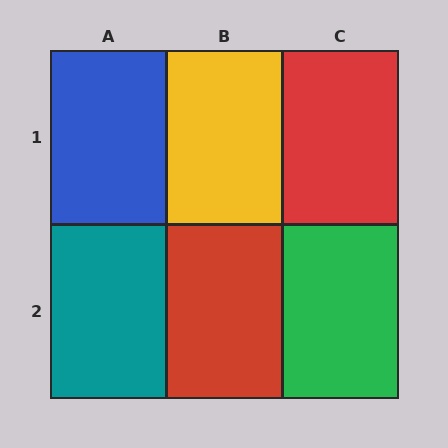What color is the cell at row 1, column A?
Blue.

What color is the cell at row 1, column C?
Red.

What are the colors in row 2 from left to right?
Teal, red, green.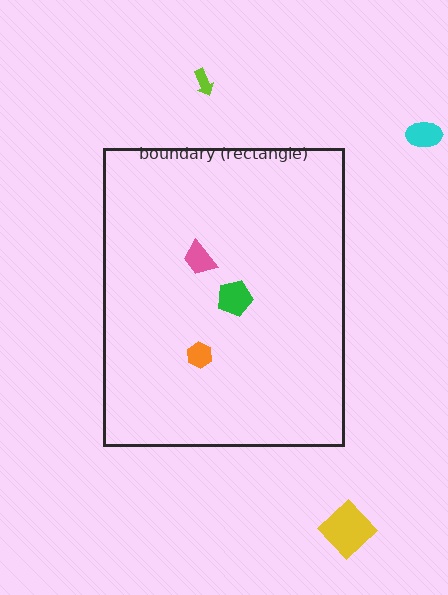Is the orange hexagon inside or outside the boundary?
Inside.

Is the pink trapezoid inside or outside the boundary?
Inside.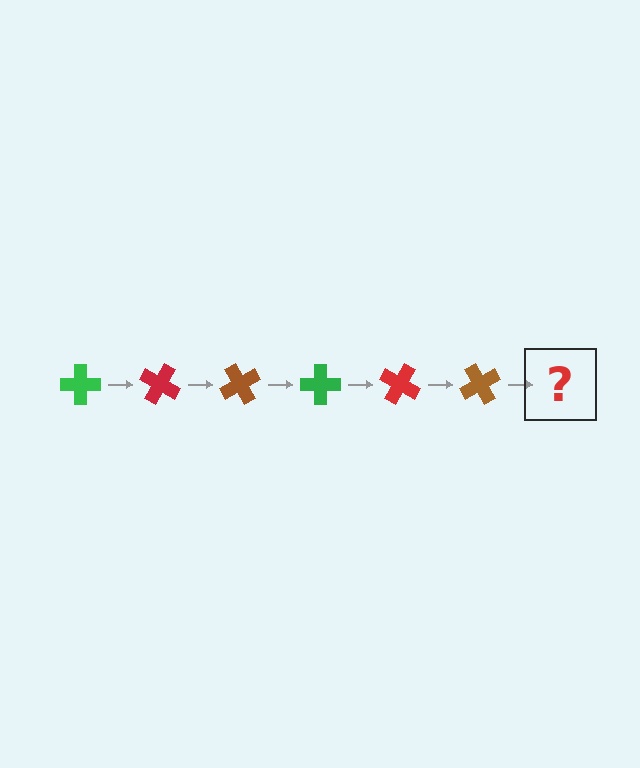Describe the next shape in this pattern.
It should be a green cross, rotated 180 degrees from the start.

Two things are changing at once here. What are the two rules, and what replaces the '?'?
The two rules are that it rotates 30 degrees each step and the color cycles through green, red, and brown. The '?' should be a green cross, rotated 180 degrees from the start.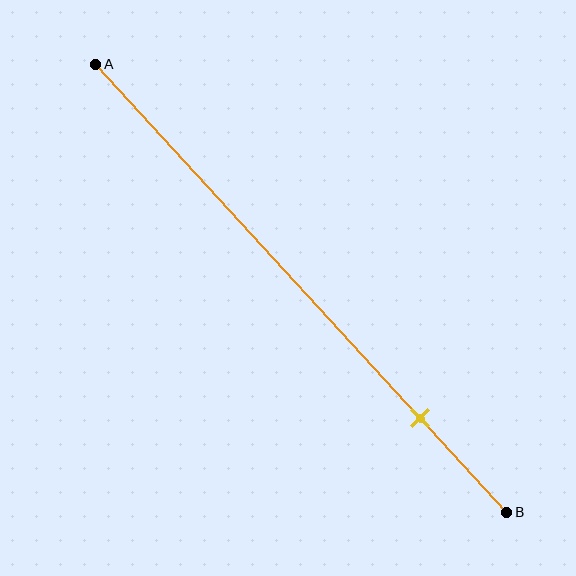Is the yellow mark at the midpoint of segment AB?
No, the mark is at about 80% from A, not at the 50% midpoint.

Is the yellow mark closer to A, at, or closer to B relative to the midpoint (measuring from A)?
The yellow mark is closer to point B than the midpoint of segment AB.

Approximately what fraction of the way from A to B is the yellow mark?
The yellow mark is approximately 80% of the way from A to B.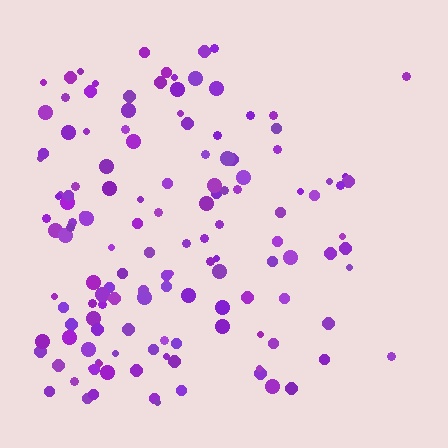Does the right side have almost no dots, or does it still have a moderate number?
Still a moderate number, just noticeably fewer than the left.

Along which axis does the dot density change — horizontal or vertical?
Horizontal.